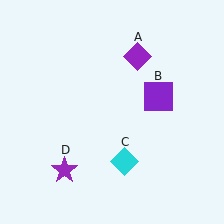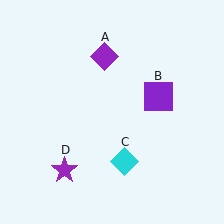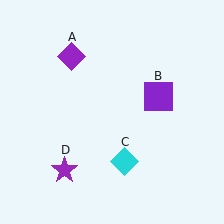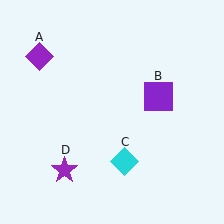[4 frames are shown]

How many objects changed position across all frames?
1 object changed position: purple diamond (object A).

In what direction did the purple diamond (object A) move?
The purple diamond (object A) moved left.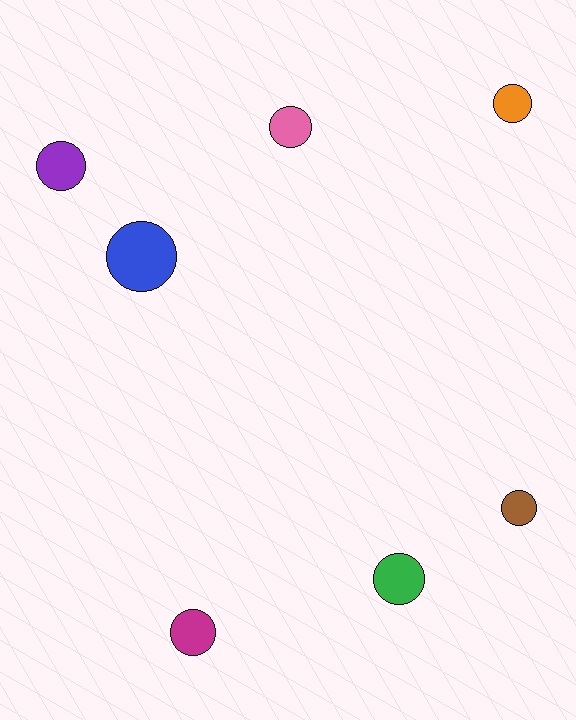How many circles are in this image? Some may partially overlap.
There are 7 circles.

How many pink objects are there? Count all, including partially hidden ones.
There is 1 pink object.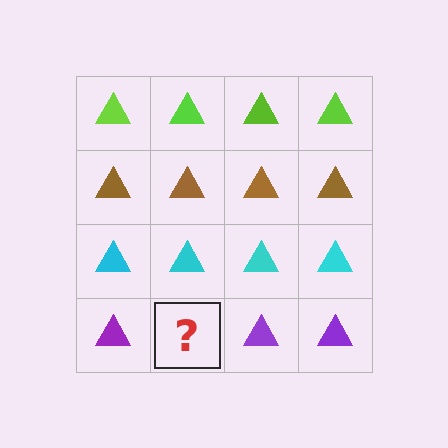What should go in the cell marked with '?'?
The missing cell should contain a purple triangle.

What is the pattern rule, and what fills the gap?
The rule is that each row has a consistent color. The gap should be filled with a purple triangle.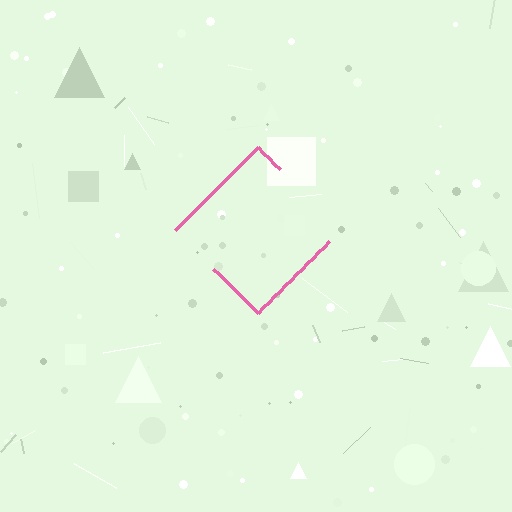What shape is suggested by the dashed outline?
The dashed outline suggests a diamond.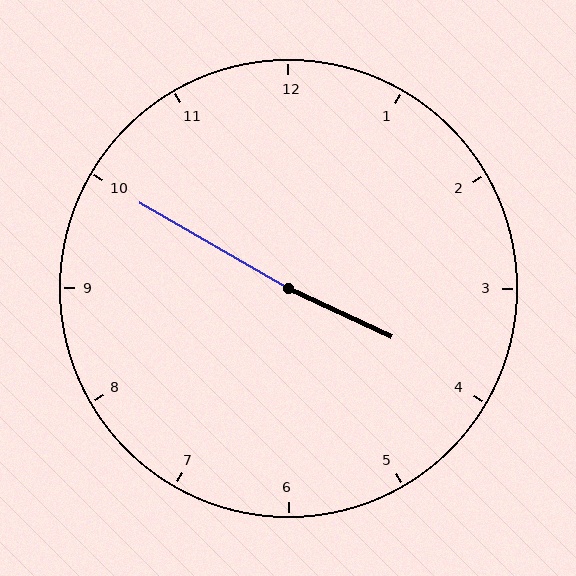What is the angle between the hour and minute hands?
Approximately 175 degrees.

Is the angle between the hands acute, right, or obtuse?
It is obtuse.